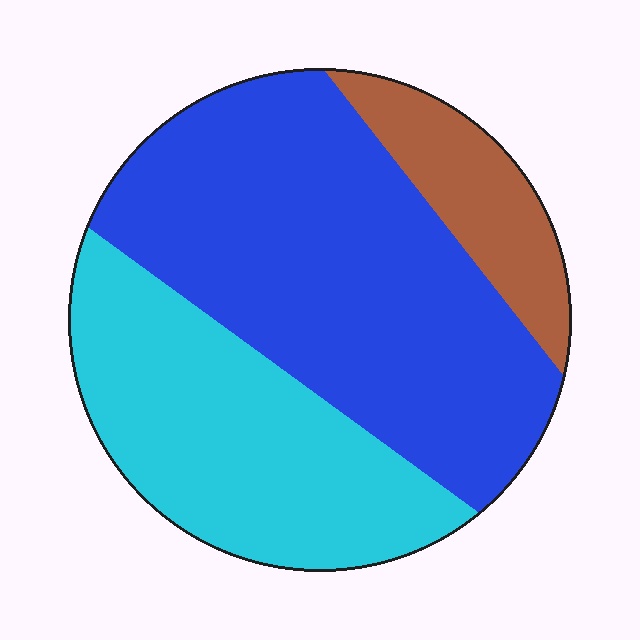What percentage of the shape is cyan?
Cyan takes up between a quarter and a half of the shape.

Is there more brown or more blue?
Blue.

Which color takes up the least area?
Brown, at roughly 15%.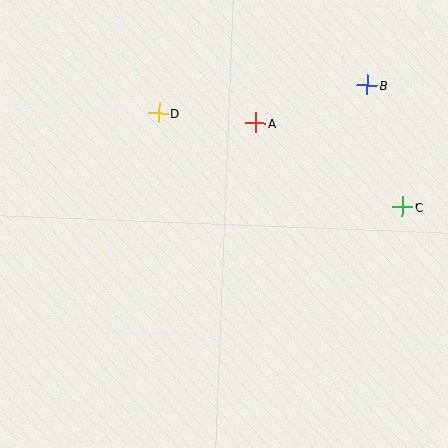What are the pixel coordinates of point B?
Point B is at (367, 85).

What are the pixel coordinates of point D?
Point D is at (159, 113).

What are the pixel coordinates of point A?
Point A is at (255, 123).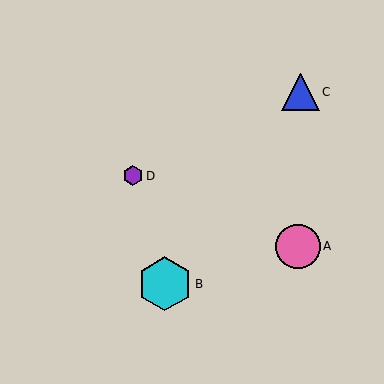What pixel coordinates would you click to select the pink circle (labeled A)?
Click at (298, 246) to select the pink circle A.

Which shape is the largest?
The cyan hexagon (labeled B) is the largest.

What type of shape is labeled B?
Shape B is a cyan hexagon.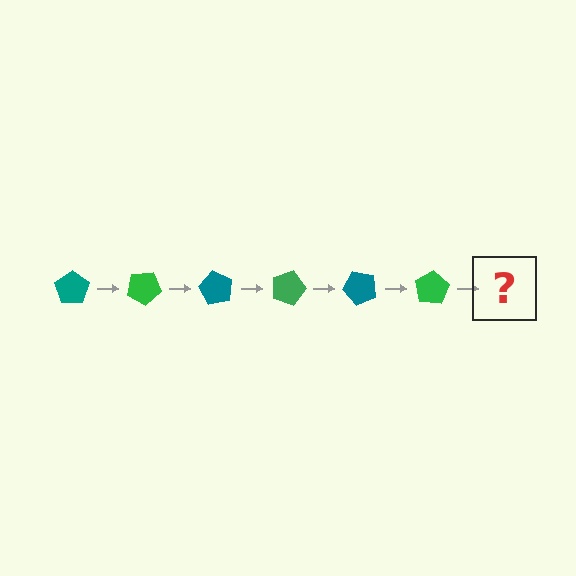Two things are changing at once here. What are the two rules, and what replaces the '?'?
The two rules are that it rotates 30 degrees each step and the color cycles through teal and green. The '?' should be a teal pentagon, rotated 180 degrees from the start.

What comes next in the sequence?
The next element should be a teal pentagon, rotated 180 degrees from the start.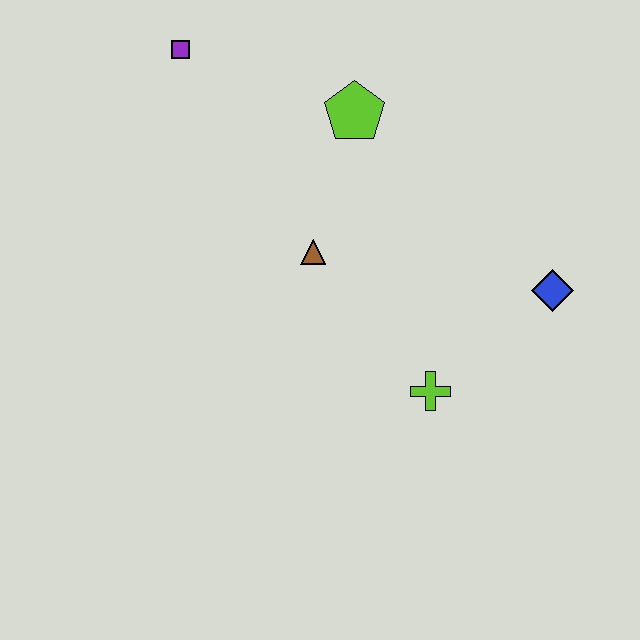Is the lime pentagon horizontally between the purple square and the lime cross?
Yes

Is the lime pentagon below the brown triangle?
No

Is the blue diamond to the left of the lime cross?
No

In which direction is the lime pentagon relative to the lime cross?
The lime pentagon is above the lime cross.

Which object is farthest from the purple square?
The blue diamond is farthest from the purple square.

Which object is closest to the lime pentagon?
The brown triangle is closest to the lime pentagon.